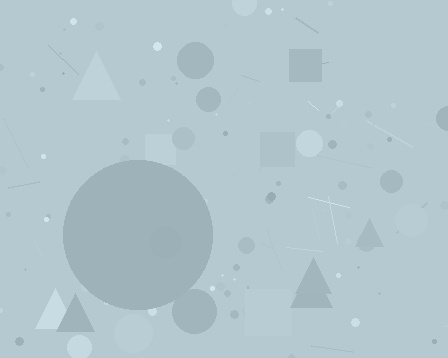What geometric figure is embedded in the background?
A circle is embedded in the background.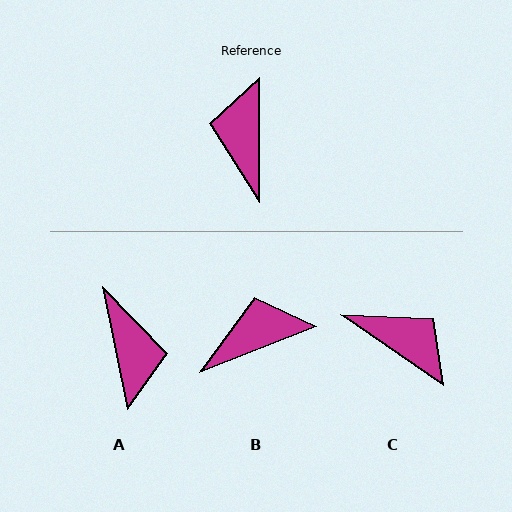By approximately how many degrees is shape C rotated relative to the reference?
Approximately 125 degrees clockwise.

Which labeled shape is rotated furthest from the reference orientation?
A, about 169 degrees away.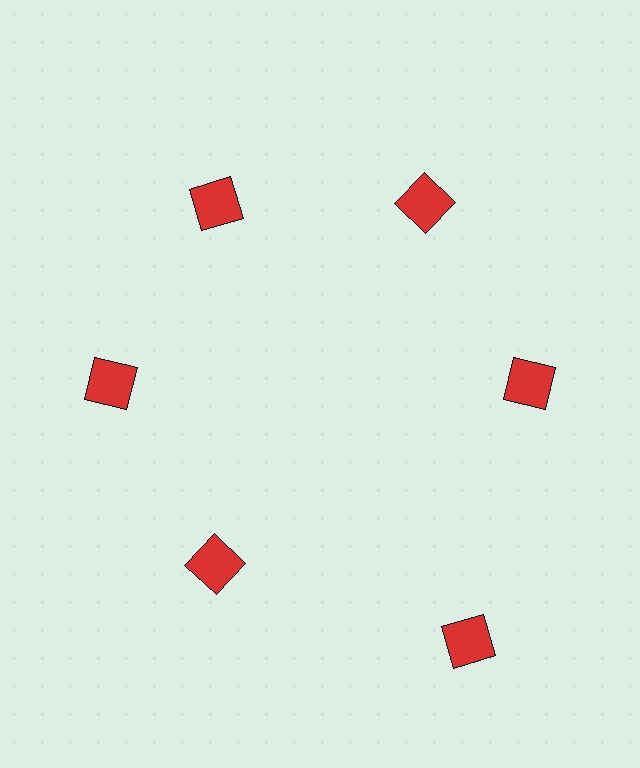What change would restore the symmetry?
The symmetry would be restored by moving it inward, back onto the ring so that all 6 squares sit at equal angles and equal distance from the center.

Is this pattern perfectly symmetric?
No. The 6 red squares are arranged in a ring, but one element near the 5 o'clock position is pushed outward from the center, breaking the 6-fold rotational symmetry.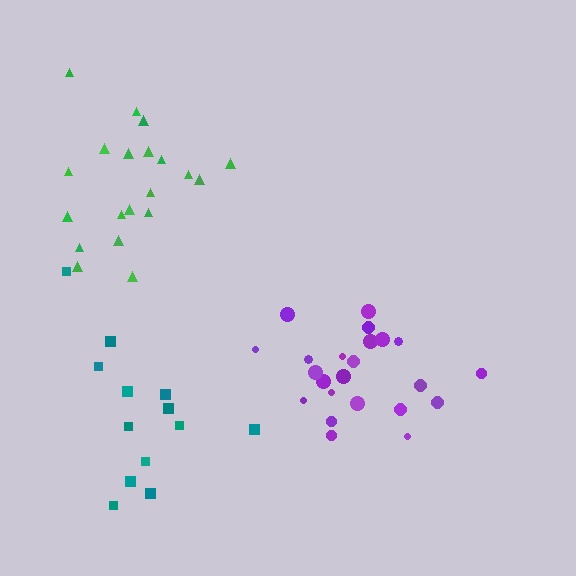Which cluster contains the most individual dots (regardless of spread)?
Purple (23).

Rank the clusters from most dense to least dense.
purple, green, teal.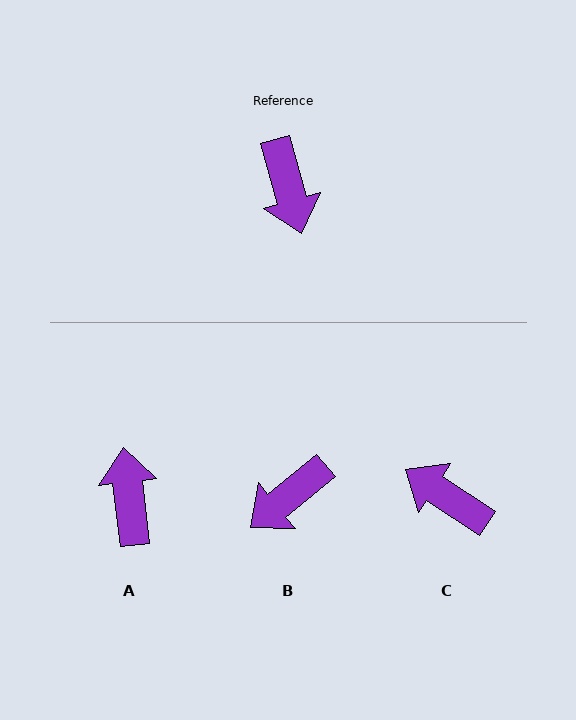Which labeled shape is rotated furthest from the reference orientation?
A, about 171 degrees away.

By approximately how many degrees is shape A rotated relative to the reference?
Approximately 171 degrees counter-clockwise.